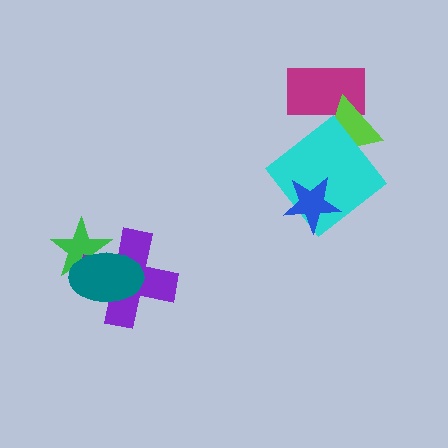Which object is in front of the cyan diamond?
The blue star is in front of the cyan diamond.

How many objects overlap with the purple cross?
2 objects overlap with the purple cross.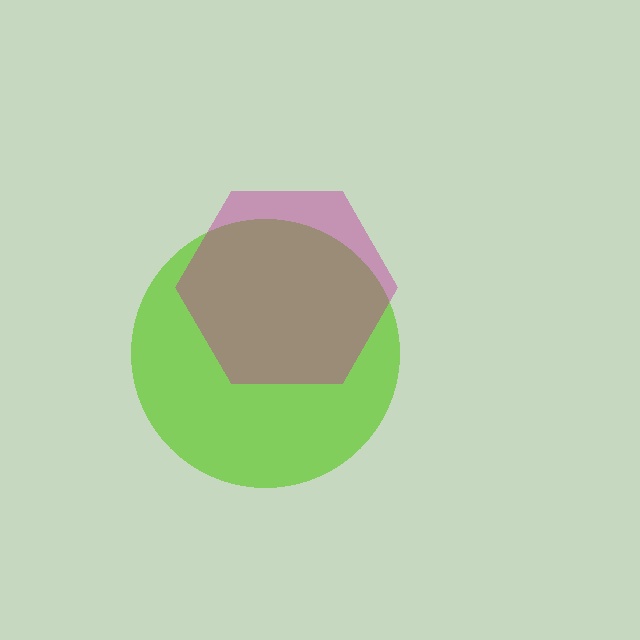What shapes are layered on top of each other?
The layered shapes are: a lime circle, a magenta hexagon.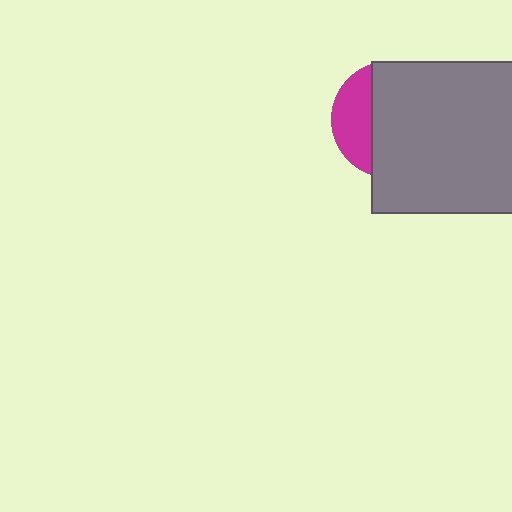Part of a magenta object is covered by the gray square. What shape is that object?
It is a circle.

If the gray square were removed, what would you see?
You would see the complete magenta circle.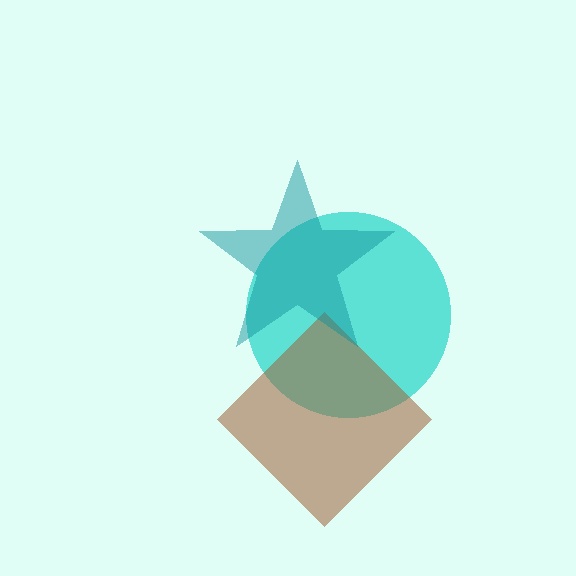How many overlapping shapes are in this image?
There are 3 overlapping shapes in the image.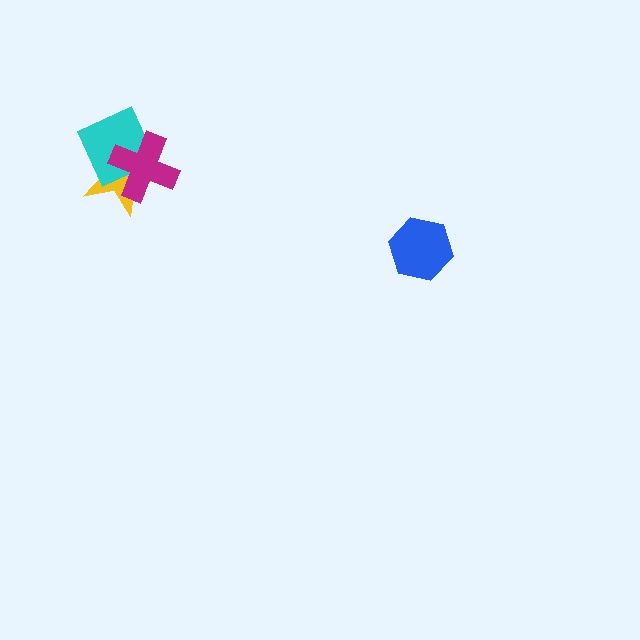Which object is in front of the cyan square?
The magenta cross is in front of the cyan square.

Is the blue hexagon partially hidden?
No, no other shape covers it.